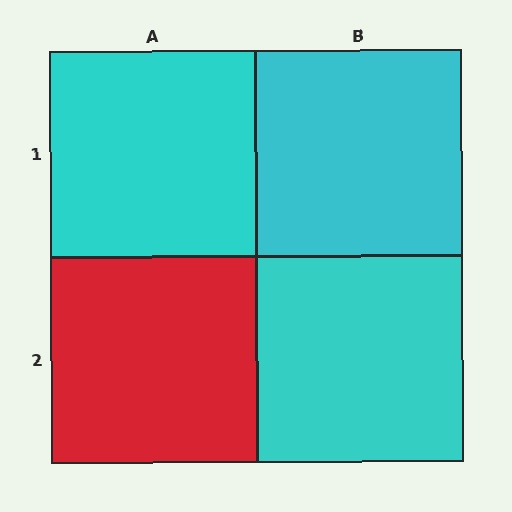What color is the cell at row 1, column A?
Cyan.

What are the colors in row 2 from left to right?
Red, cyan.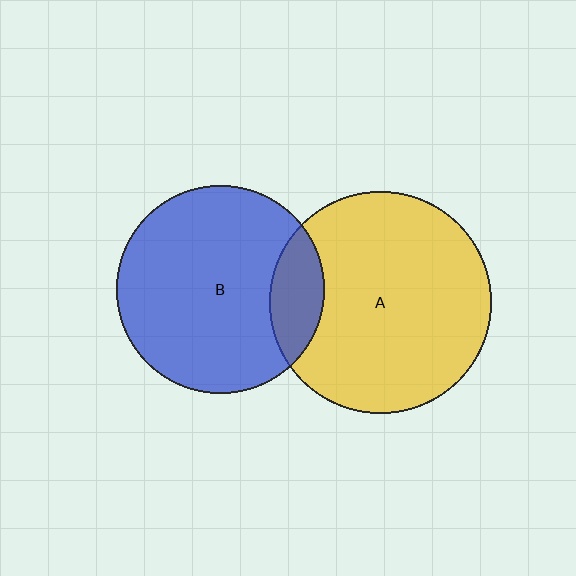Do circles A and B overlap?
Yes.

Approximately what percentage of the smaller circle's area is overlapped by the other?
Approximately 15%.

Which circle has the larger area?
Circle A (yellow).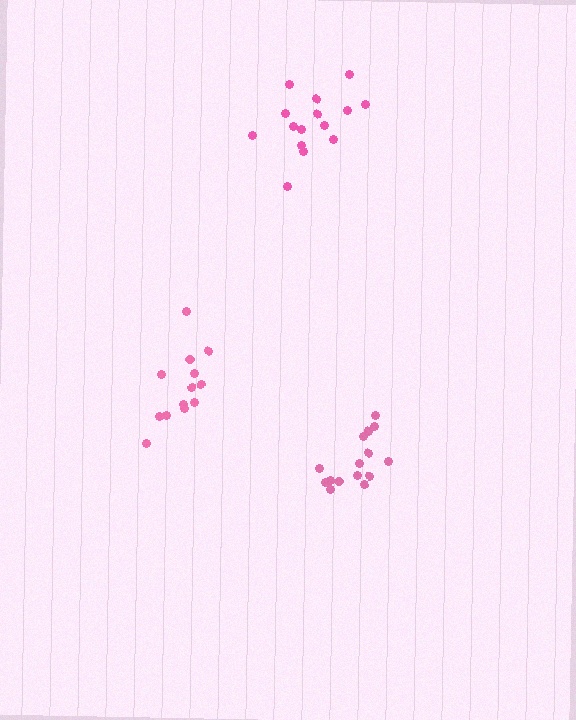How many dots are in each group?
Group 1: 13 dots, Group 2: 15 dots, Group 3: 15 dots (43 total).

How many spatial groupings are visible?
There are 3 spatial groupings.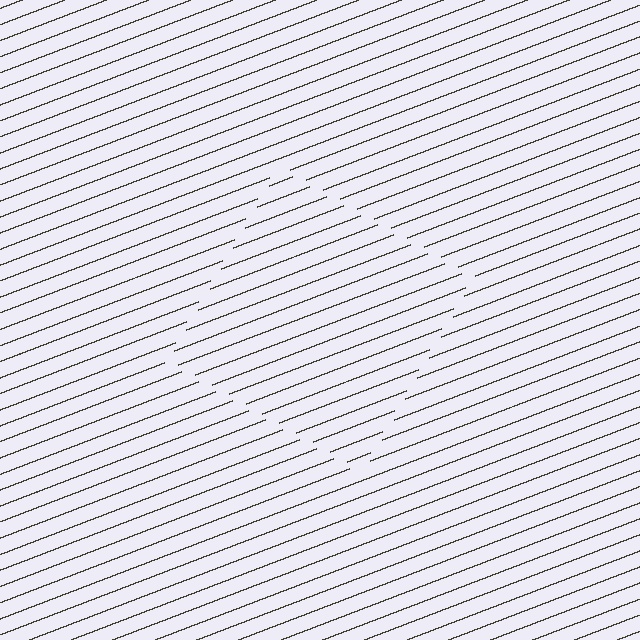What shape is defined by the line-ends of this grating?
An illusory square. The interior of the shape contains the same grating, shifted by half a period — the contour is defined by the phase discontinuity where line-ends from the inner and outer gratings abut.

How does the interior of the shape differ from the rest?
The interior of the shape contains the same grating, shifted by half a period — the contour is defined by the phase discontinuity where line-ends from the inner and outer gratings abut.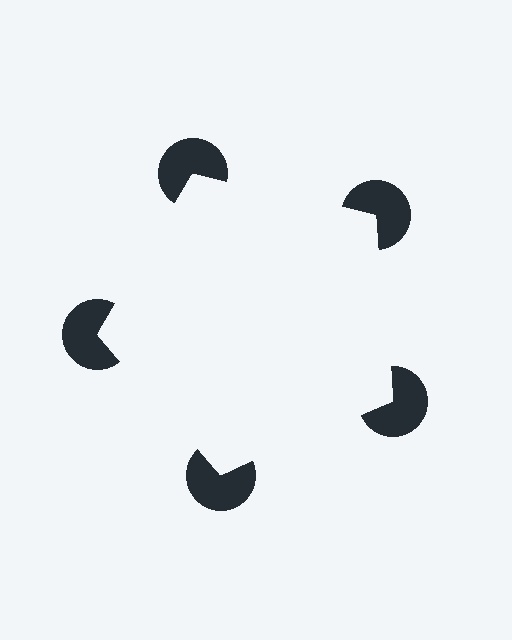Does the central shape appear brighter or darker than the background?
It typically appears slightly brighter than the background, even though no actual brightness change is drawn.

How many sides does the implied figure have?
5 sides.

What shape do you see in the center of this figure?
An illusory pentagon — its edges are inferred from the aligned wedge cuts in the pac-man discs, not physically drawn.